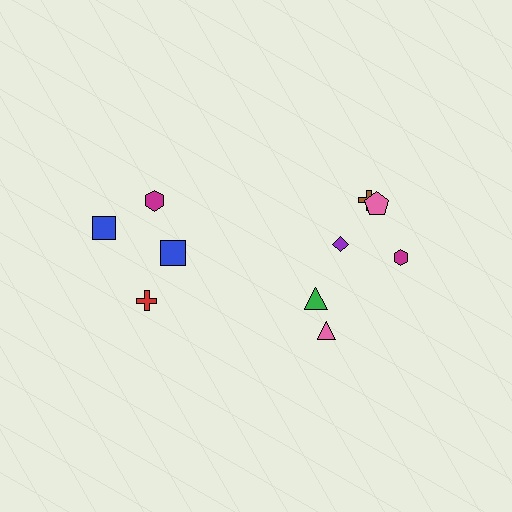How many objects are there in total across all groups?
There are 10 objects.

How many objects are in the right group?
There are 6 objects.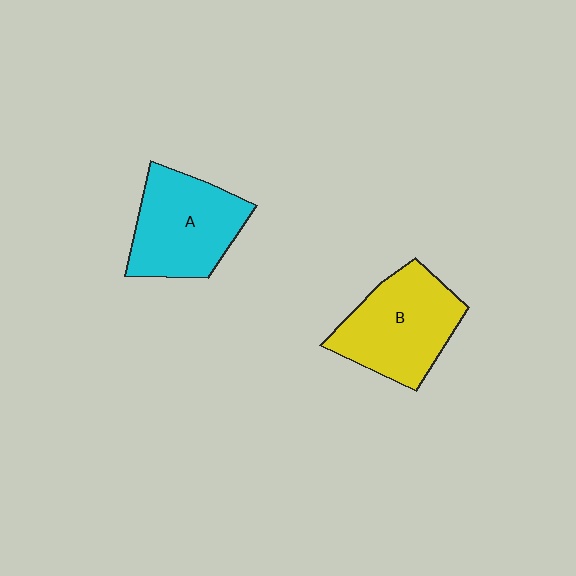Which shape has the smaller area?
Shape A (cyan).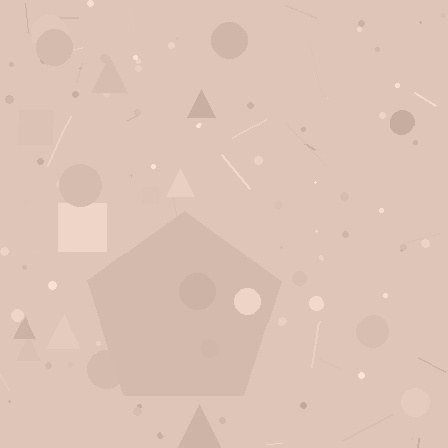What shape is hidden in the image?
A pentagon is hidden in the image.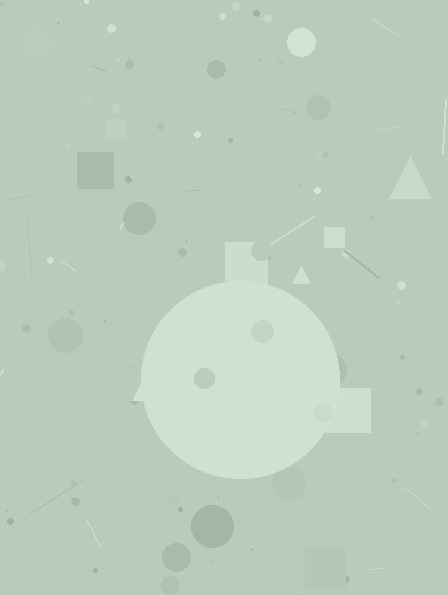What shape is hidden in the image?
A circle is hidden in the image.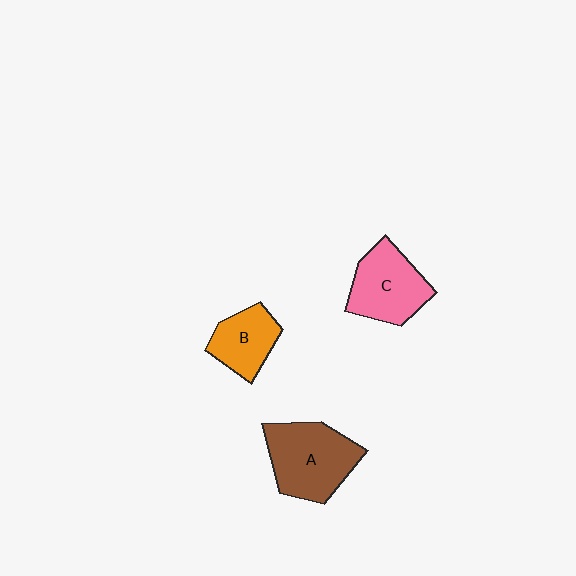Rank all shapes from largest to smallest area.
From largest to smallest: A (brown), C (pink), B (orange).